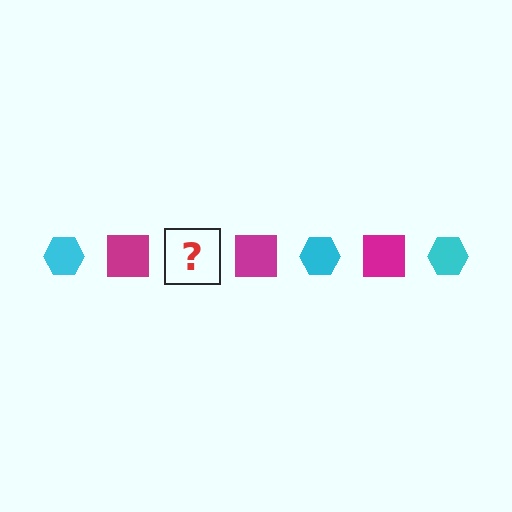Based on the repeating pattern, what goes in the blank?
The blank should be a cyan hexagon.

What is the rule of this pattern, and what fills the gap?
The rule is that the pattern alternates between cyan hexagon and magenta square. The gap should be filled with a cyan hexagon.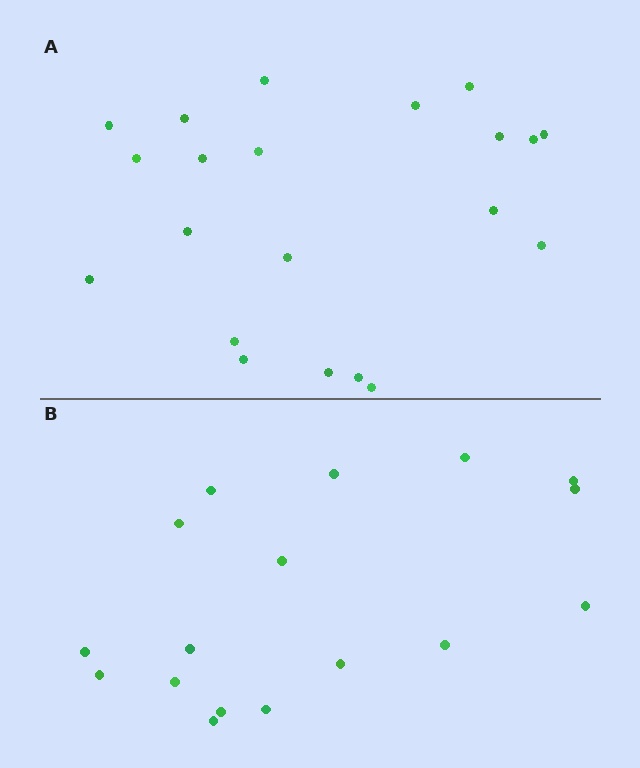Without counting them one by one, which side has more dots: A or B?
Region A (the top region) has more dots.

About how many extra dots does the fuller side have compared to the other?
Region A has about 4 more dots than region B.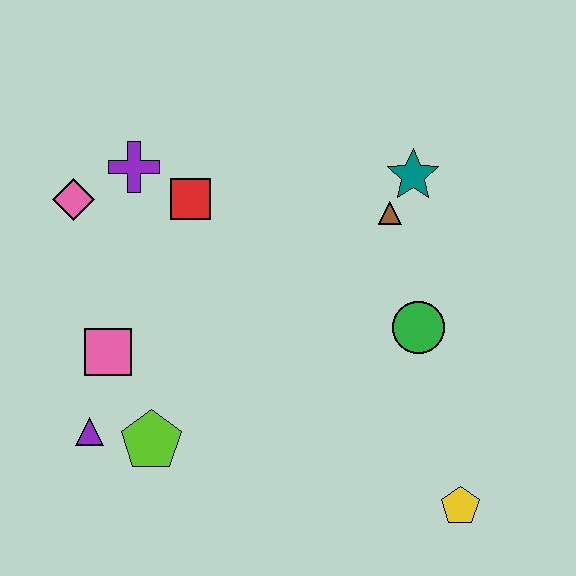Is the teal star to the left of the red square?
No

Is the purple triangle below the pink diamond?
Yes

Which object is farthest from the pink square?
The yellow pentagon is farthest from the pink square.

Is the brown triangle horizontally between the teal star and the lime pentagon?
Yes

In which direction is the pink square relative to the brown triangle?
The pink square is to the left of the brown triangle.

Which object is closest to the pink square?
The purple triangle is closest to the pink square.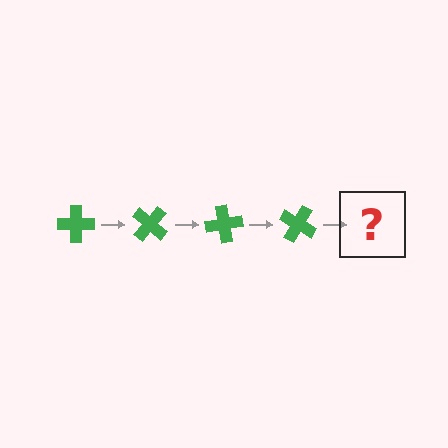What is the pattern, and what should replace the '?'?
The pattern is that the cross rotates 40 degrees each step. The '?' should be a green cross rotated 160 degrees.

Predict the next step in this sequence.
The next step is a green cross rotated 160 degrees.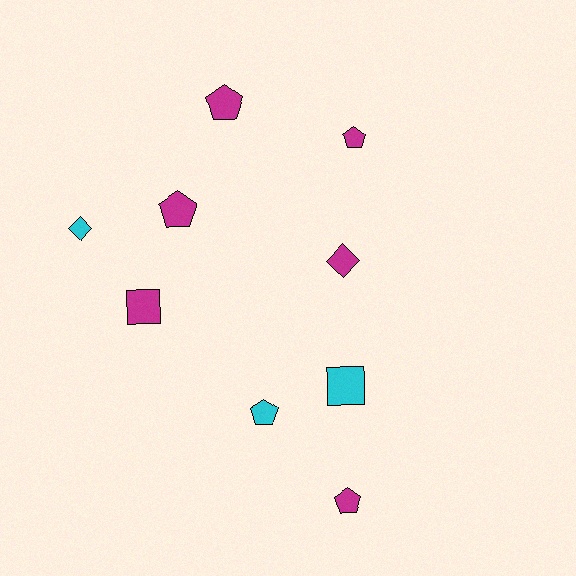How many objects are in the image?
There are 9 objects.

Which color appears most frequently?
Magenta, with 6 objects.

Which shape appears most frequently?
Pentagon, with 5 objects.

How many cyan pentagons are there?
There is 1 cyan pentagon.